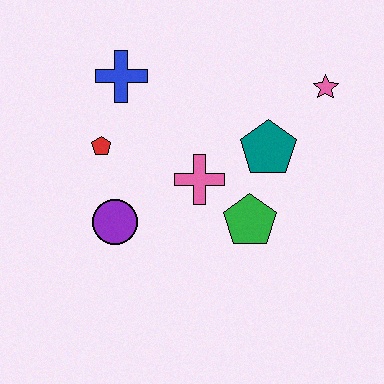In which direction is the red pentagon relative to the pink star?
The red pentagon is to the left of the pink star.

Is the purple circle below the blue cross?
Yes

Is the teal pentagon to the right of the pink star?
No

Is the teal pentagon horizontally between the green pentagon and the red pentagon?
No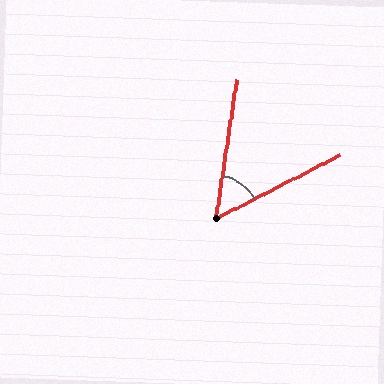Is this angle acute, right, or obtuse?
It is acute.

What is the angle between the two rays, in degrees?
Approximately 54 degrees.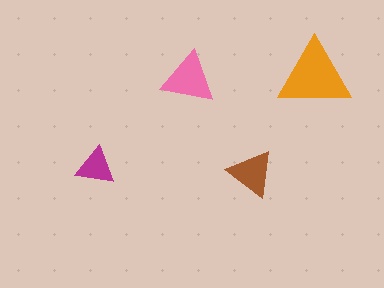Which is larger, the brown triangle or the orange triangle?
The orange one.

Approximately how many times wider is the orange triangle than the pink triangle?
About 1.5 times wider.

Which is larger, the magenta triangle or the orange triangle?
The orange one.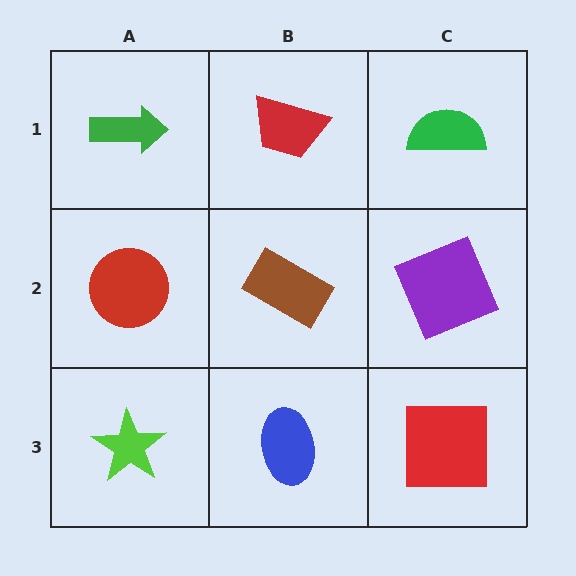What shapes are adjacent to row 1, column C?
A purple square (row 2, column C), a red trapezoid (row 1, column B).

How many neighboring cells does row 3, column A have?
2.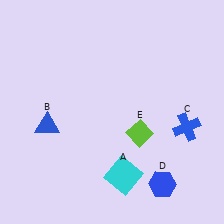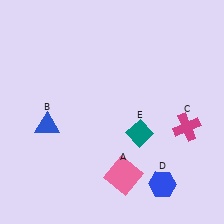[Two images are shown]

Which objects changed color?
A changed from cyan to pink. C changed from blue to magenta. E changed from lime to teal.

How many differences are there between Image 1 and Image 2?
There are 3 differences between the two images.